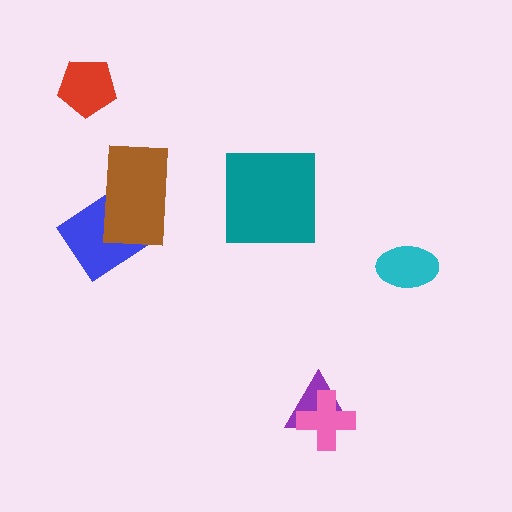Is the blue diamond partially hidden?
Yes, it is partially covered by another shape.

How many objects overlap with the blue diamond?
1 object overlaps with the blue diamond.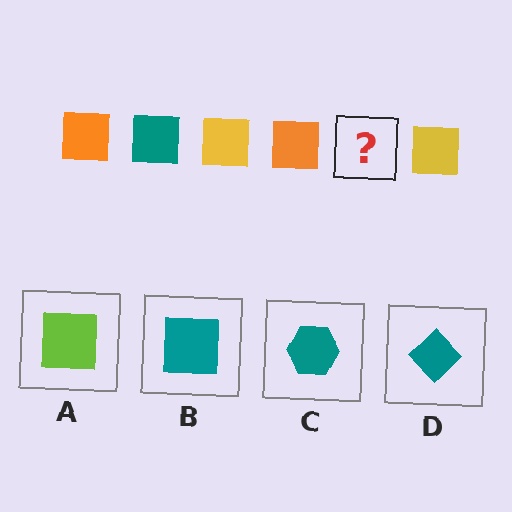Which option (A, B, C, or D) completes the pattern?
B.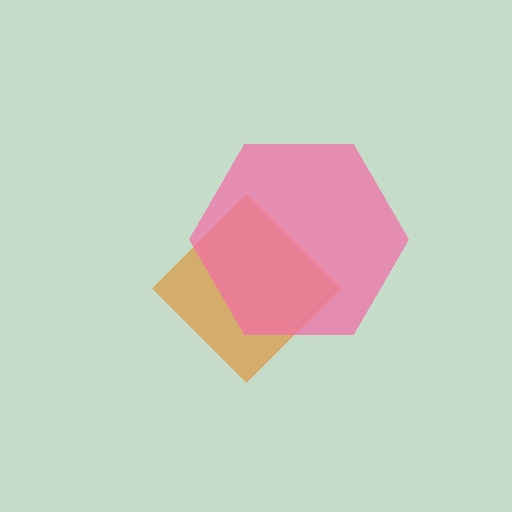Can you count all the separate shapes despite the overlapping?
Yes, there are 2 separate shapes.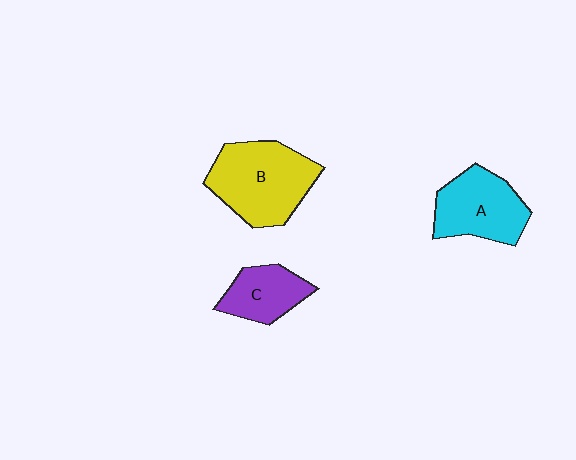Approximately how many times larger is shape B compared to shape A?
Approximately 1.3 times.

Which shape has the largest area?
Shape B (yellow).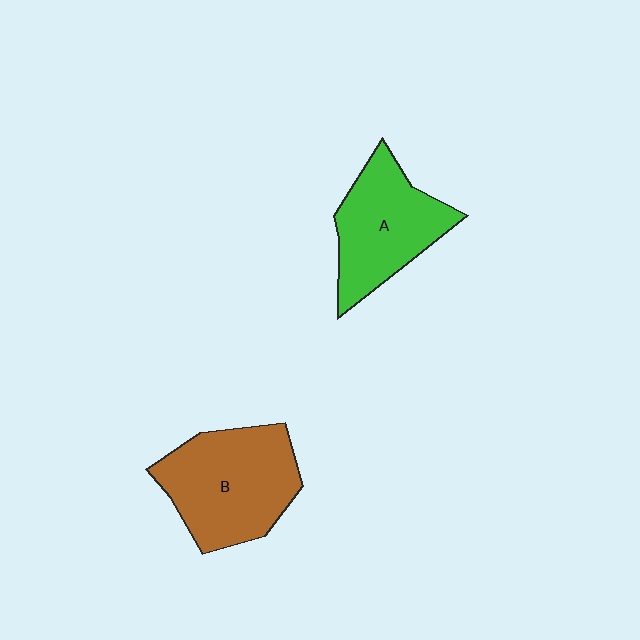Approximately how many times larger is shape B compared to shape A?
Approximately 1.2 times.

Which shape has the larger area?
Shape B (brown).